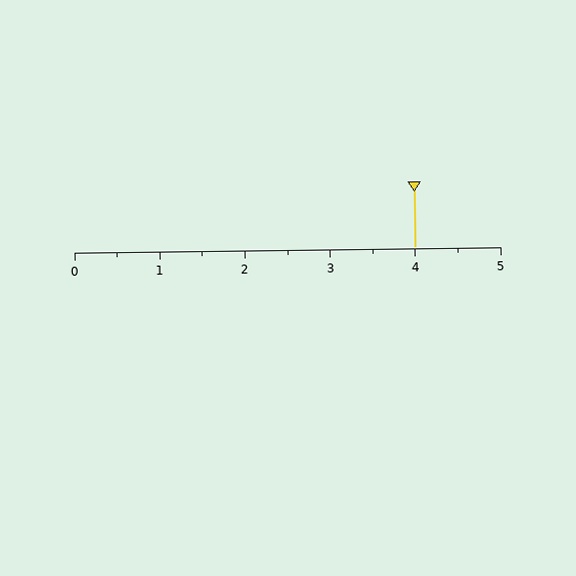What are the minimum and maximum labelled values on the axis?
The axis runs from 0 to 5.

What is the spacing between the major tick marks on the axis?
The major ticks are spaced 1 apart.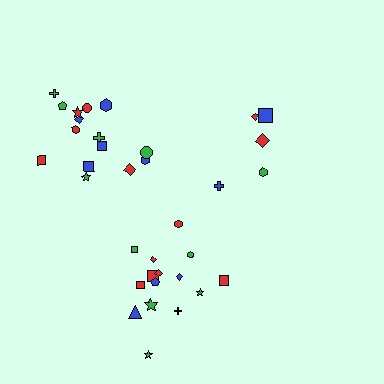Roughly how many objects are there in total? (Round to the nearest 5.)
Roughly 35 objects in total.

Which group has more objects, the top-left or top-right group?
The top-left group.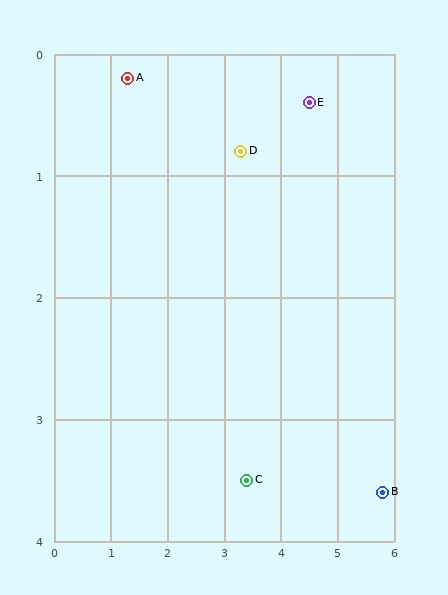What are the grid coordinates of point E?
Point E is at approximately (4.5, 0.4).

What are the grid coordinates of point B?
Point B is at approximately (5.8, 3.6).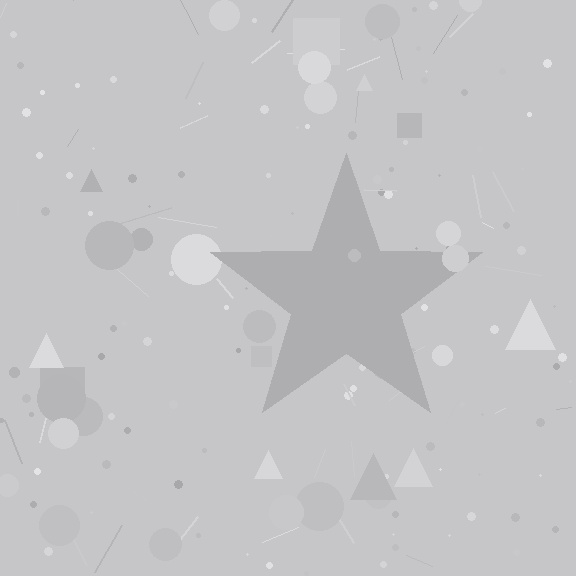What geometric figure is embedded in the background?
A star is embedded in the background.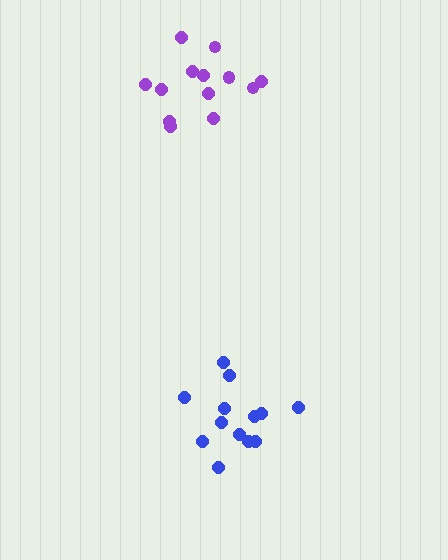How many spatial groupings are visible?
There are 2 spatial groupings.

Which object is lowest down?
The blue cluster is bottommost.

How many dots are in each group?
Group 1: 13 dots, Group 2: 13 dots (26 total).